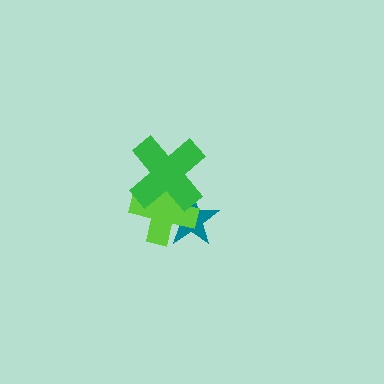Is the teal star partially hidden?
Yes, it is partially covered by another shape.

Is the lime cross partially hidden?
Yes, it is partially covered by another shape.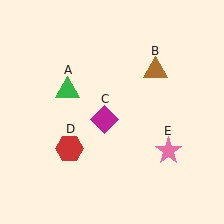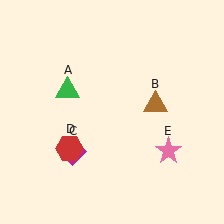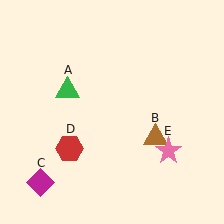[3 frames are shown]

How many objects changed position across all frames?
2 objects changed position: brown triangle (object B), magenta diamond (object C).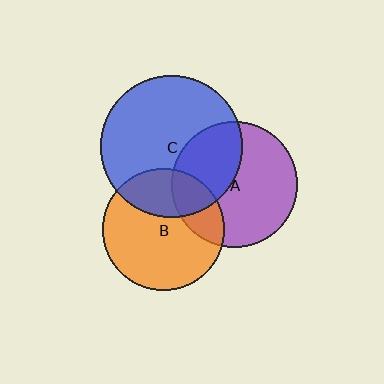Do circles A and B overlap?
Yes.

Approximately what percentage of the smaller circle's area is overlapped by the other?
Approximately 20%.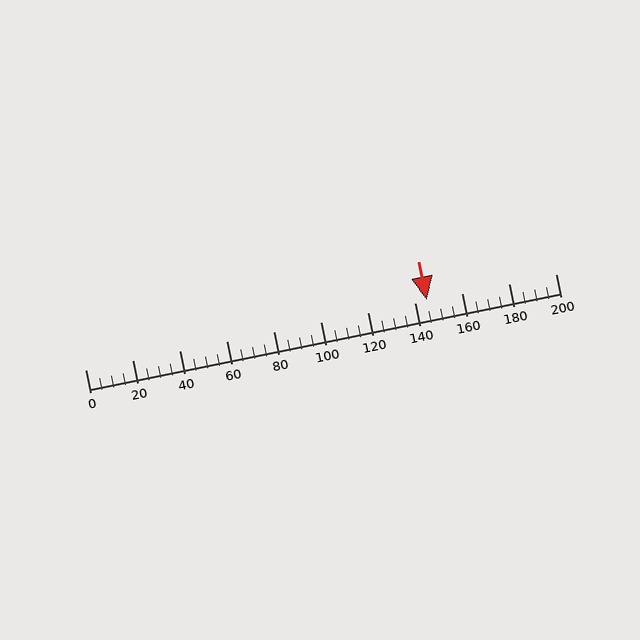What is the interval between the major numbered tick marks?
The major tick marks are spaced 20 units apart.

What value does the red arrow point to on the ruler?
The red arrow points to approximately 145.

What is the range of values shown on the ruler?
The ruler shows values from 0 to 200.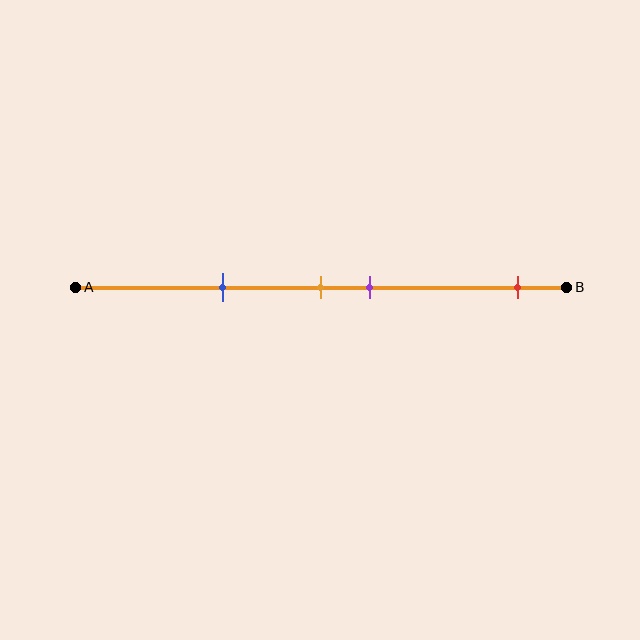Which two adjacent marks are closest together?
The orange and purple marks are the closest adjacent pair.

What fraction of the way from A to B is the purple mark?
The purple mark is approximately 60% (0.6) of the way from A to B.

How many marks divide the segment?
There are 4 marks dividing the segment.